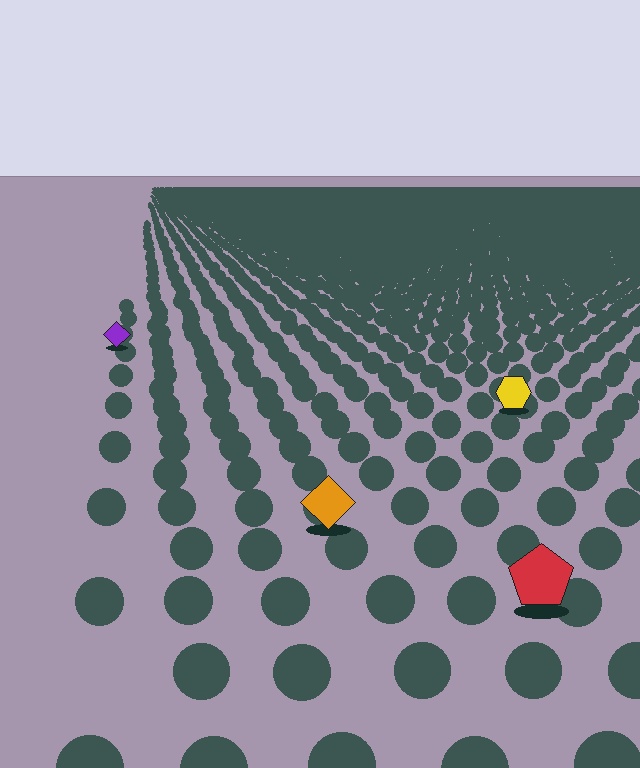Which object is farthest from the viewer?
The purple diamond is farthest from the viewer. It appears smaller and the ground texture around it is denser.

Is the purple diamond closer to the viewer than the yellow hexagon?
No. The yellow hexagon is closer — you can tell from the texture gradient: the ground texture is coarser near it.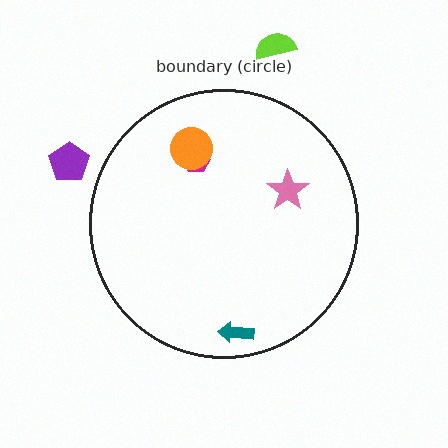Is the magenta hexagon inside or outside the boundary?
Inside.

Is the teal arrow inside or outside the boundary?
Inside.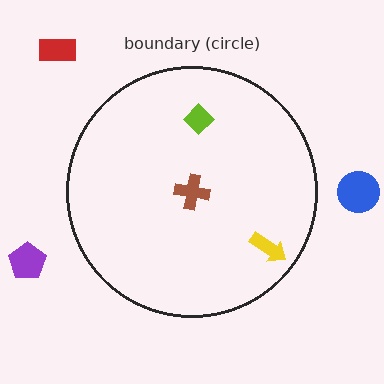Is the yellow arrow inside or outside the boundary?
Inside.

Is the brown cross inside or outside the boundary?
Inside.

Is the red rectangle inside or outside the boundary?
Outside.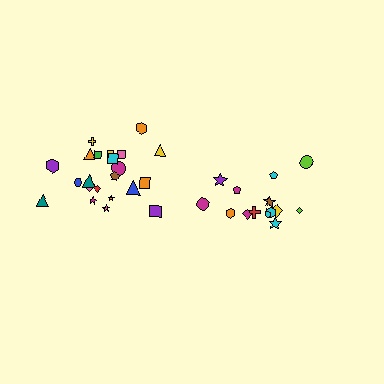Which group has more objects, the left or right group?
The left group.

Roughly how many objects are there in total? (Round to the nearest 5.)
Roughly 35 objects in total.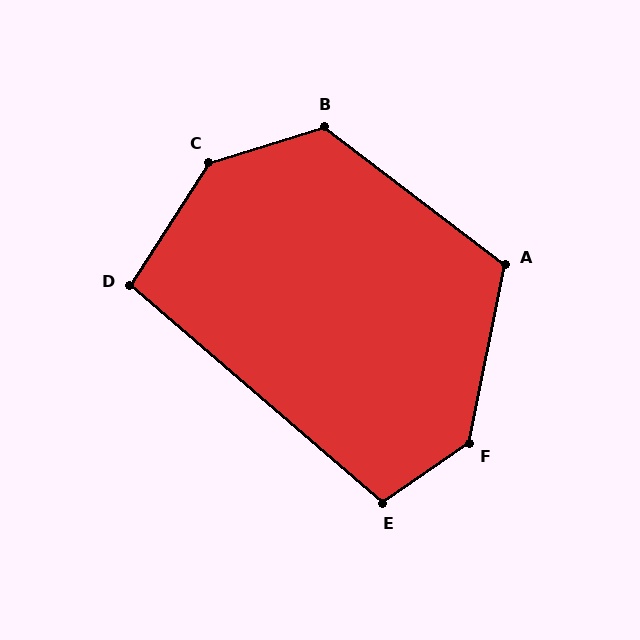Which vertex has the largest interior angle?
C, at approximately 139 degrees.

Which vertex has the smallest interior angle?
D, at approximately 98 degrees.